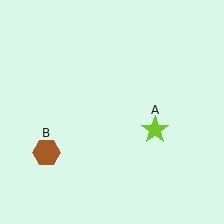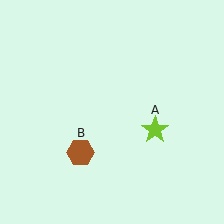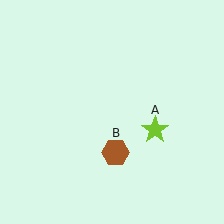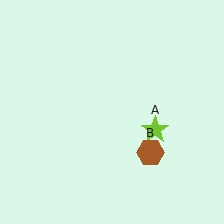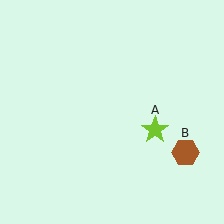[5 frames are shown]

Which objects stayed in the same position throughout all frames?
Lime star (object A) remained stationary.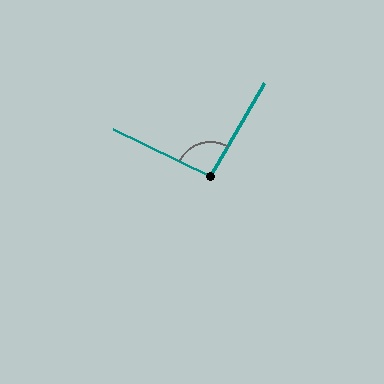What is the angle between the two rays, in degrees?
Approximately 94 degrees.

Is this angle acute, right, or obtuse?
It is approximately a right angle.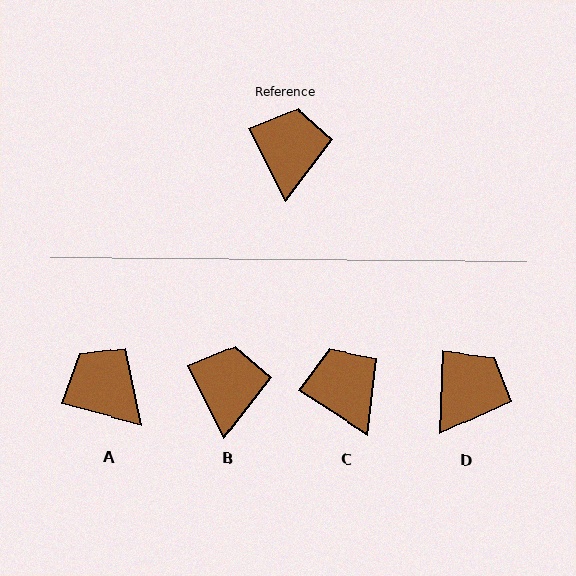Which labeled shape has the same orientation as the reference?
B.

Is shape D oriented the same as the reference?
No, it is off by about 29 degrees.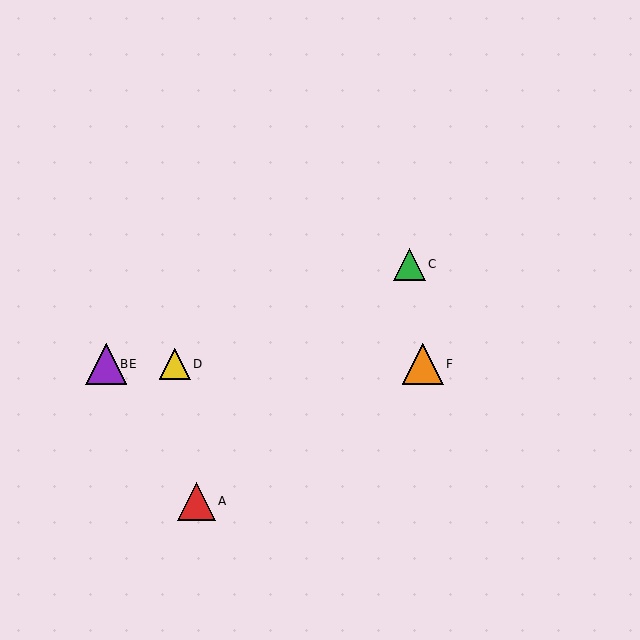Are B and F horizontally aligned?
Yes, both are at y≈364.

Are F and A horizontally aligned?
No, F is at y≈364 and A is at y≈501.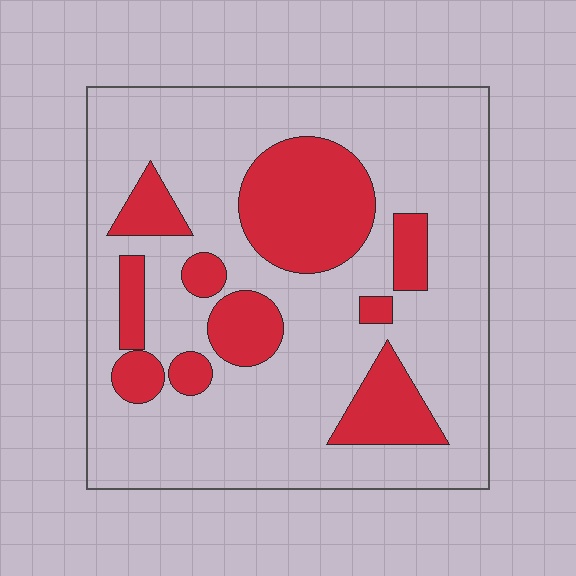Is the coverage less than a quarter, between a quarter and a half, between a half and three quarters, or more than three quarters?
Between a quarter and a half.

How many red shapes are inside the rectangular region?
10.